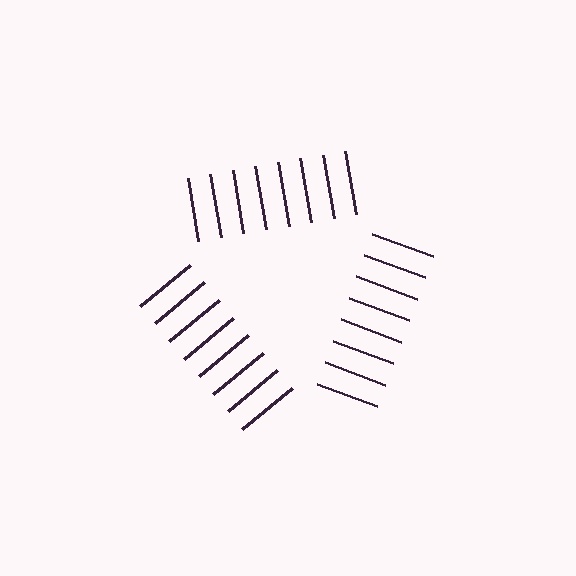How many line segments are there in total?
24 — 8 along each of the 3 edges.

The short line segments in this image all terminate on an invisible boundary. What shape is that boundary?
An illusory triangle — the line segments terminate on its edges but no continuous stroke is drawn.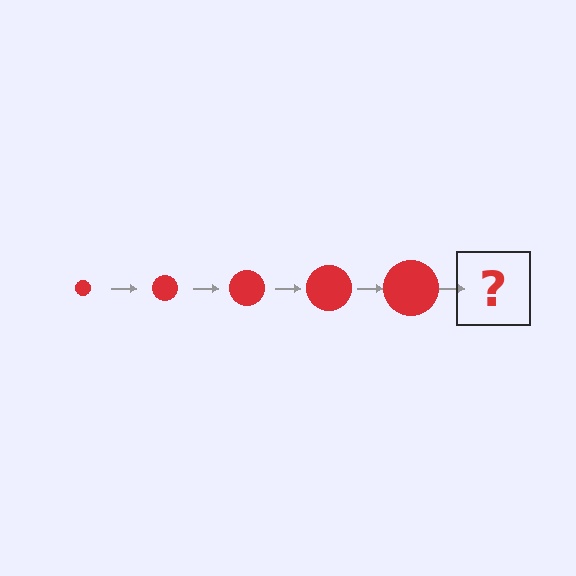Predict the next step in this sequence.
The next step is a red circle, larger than the previous one.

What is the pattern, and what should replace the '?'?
The pattern is that the circle gets progressively larger each step. The '?' should be a red circle, larger than the previous one.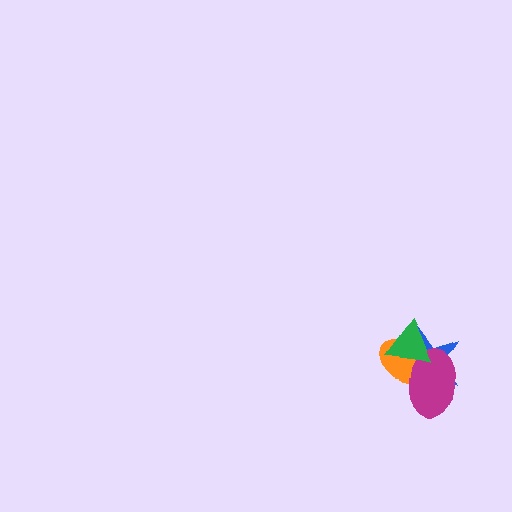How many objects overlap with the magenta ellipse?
3 objects overlap with the magenta ellipse.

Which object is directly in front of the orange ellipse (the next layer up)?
The magenta ellipse is directly in front of the orange ellipse.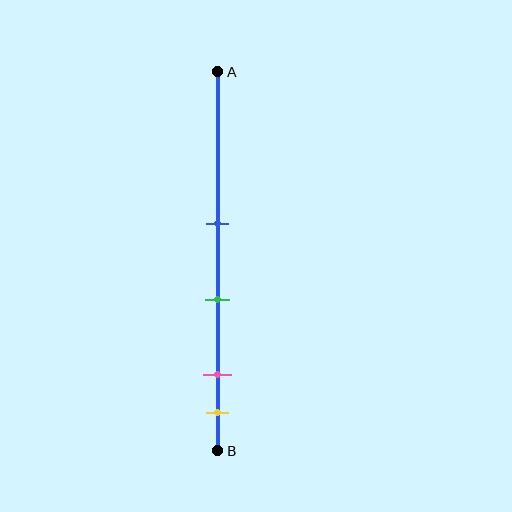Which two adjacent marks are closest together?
The pink and yellow marks are the closest adjacent pair.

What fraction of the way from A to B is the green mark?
The green mark is approximately 60% (0.6) of the way from A to B.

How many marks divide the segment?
There are 4 marks dividing the segment.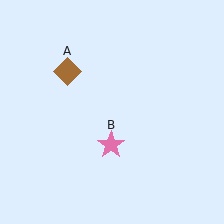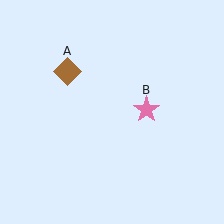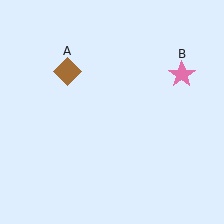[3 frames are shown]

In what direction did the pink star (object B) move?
The pink star (object B) moved up and to the right.